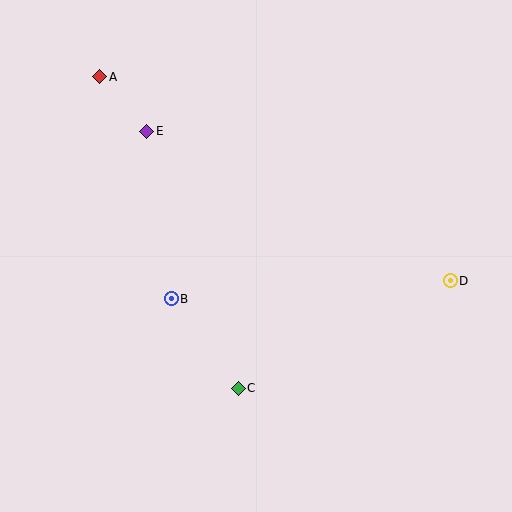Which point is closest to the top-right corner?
Point D is closest to the top-right corner.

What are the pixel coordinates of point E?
Point E is at (147, 131).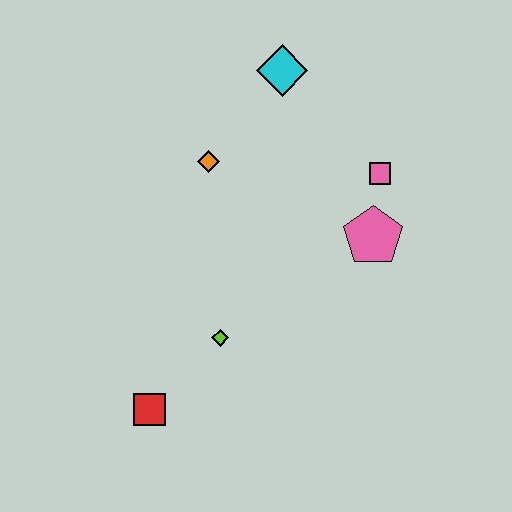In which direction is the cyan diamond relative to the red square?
The cyan diamond is above the red square.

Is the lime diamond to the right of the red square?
Yes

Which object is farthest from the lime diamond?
The cyan diamond is farthest from the lime diamond.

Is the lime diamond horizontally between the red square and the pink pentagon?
Yes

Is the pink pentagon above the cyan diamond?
No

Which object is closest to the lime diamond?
The red square is closest to the lime diamond.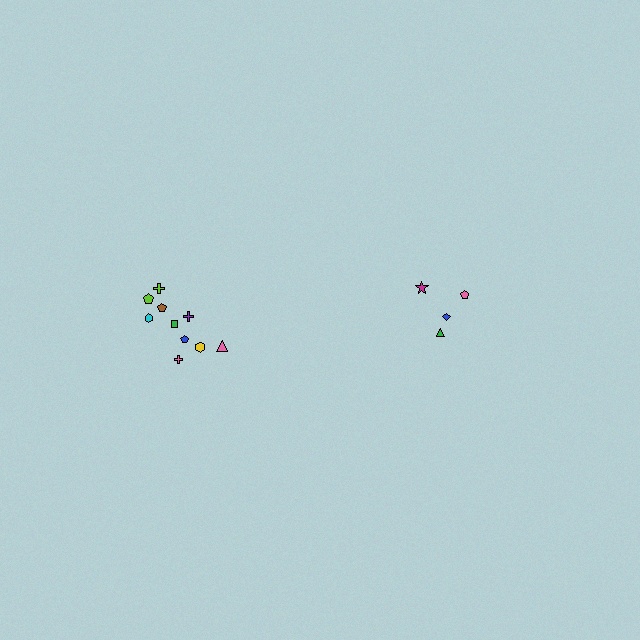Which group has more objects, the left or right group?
The left group.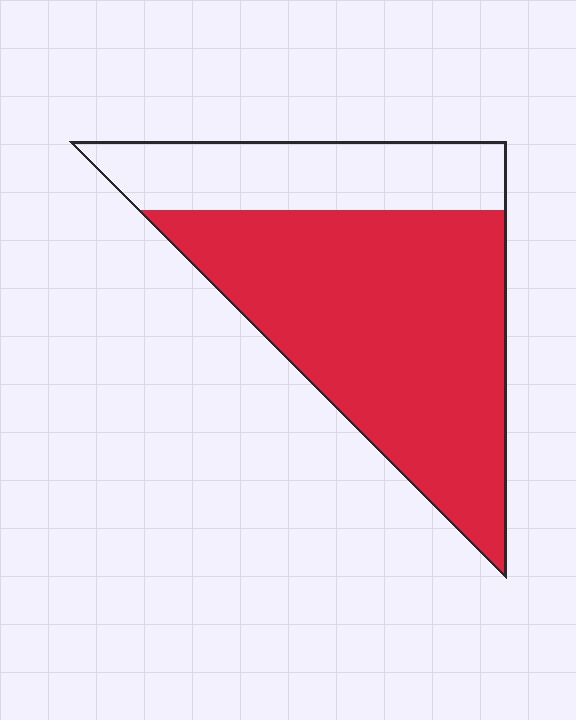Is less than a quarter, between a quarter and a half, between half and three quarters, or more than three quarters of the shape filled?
Between half and three quarters.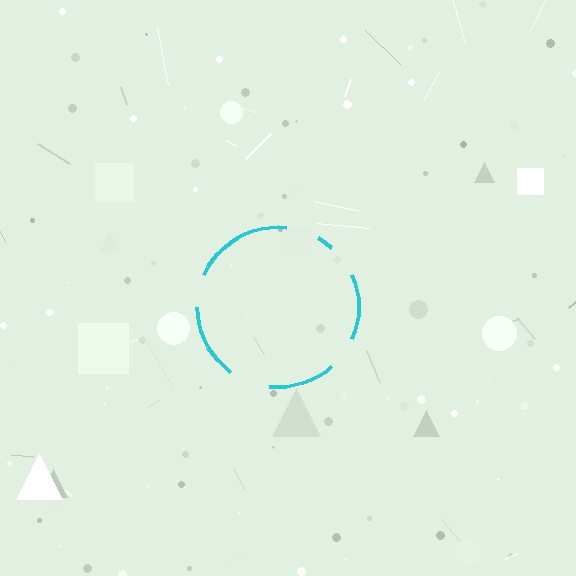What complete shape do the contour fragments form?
The contour fragments form a circle.